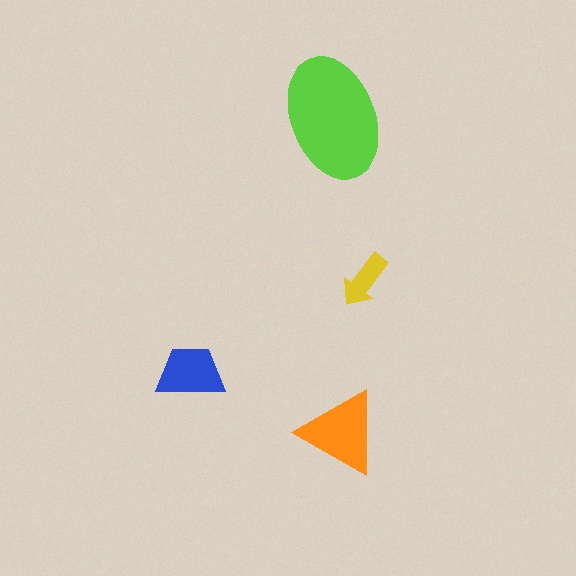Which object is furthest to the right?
The yellow arrow is rightmost.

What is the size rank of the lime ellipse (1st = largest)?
1st.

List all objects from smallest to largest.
The yellow arrow, the blue trapezoid, the orange triangle, the lime ellipse.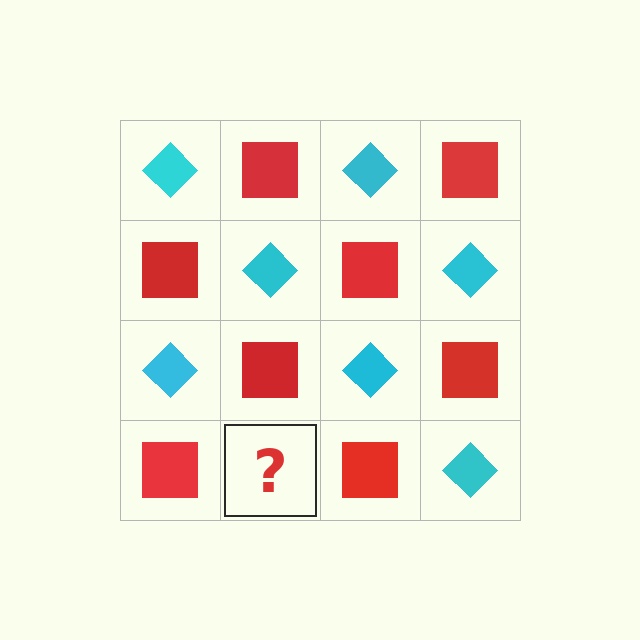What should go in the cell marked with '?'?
The missing cell should contain a cyan diamond.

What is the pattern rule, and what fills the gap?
The rule is that it alternates cyan diamond and red square in a checkerboard pattern. The gap should be filled with a cyan diamond.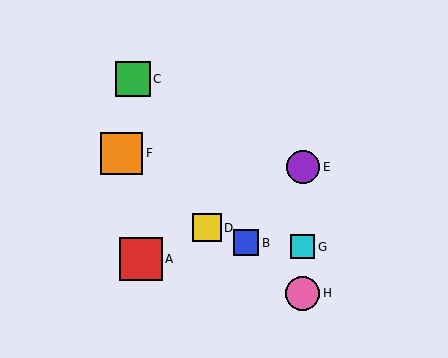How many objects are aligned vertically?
3 objects (E, G, H) are aligned vertically.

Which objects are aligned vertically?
Objects E, G, H are aligned vertically.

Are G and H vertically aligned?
Yes, both are at x≈303.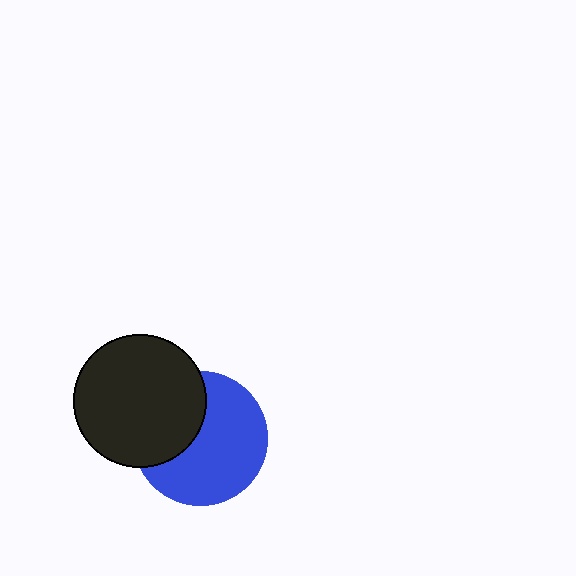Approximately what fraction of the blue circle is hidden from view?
Roughly 36% of the blue circle is hidden behind the black circle.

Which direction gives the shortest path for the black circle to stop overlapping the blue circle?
Moving left gives the shortest separation.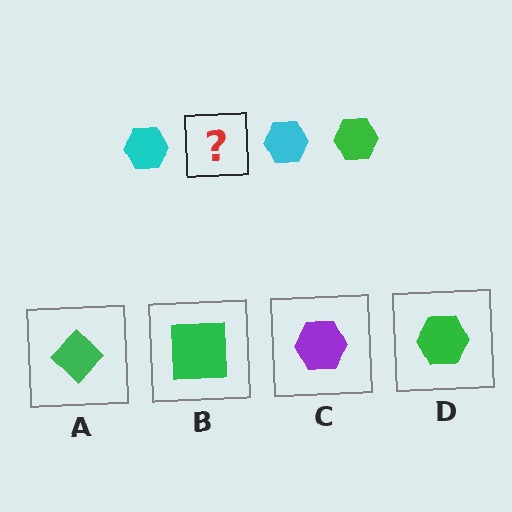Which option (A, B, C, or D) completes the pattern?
D.